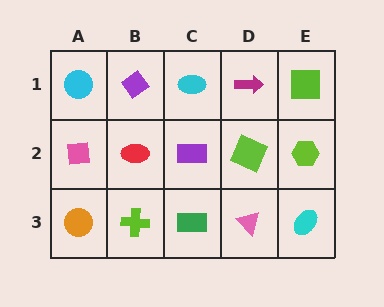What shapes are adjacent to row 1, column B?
A red ellipse (row 2, column B), a cyan circle (row 1, column A), a cyan ellipse (row 1, column C).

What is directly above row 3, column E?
A lime hexagon.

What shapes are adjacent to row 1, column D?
A lime square (row 2, column D), a cyan ellipse (row 1, column C), a lime square (row 1, column E).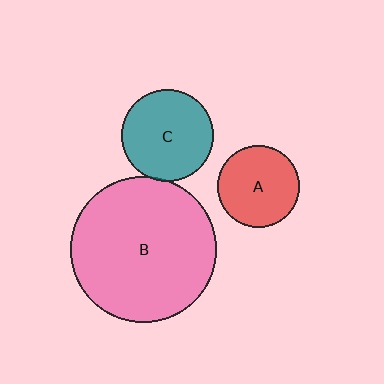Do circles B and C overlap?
Yes.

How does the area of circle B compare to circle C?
Approximately 2.5 times.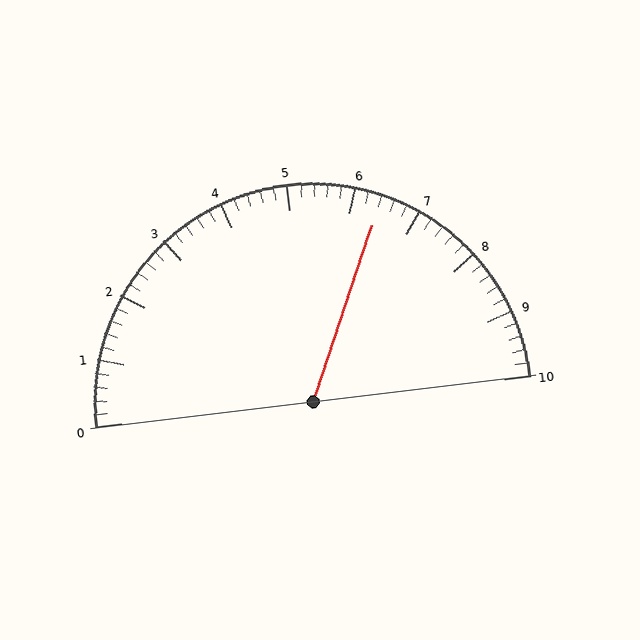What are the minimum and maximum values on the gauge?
The gauge ranges from 0 to 10.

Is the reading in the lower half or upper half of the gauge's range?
The reading is in the upper half of the range (0 to 10).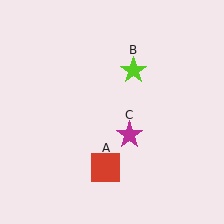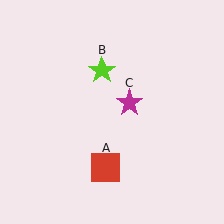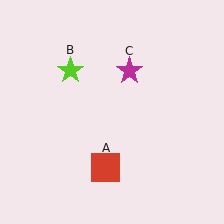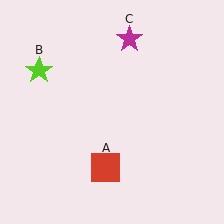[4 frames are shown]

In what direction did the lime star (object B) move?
The lime star (object B) moved left.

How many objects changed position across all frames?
2 objects changed position: lime star (object B), magenta star (object C).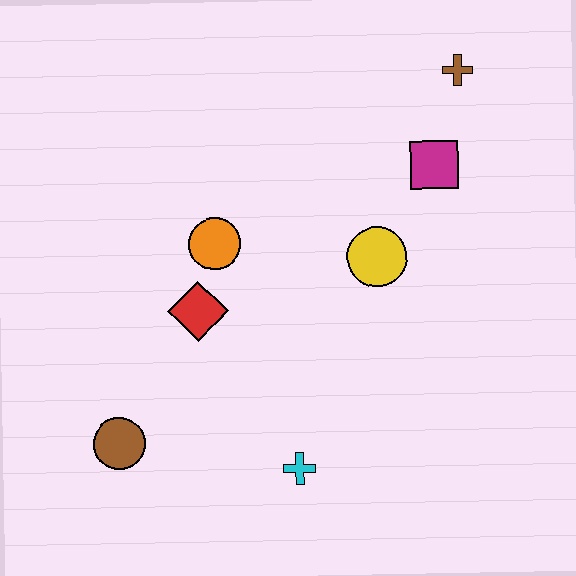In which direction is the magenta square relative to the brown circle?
The magenta square is to the right of the brown circle.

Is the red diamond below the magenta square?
Yes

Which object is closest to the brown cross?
The magenta square is closest to the brown cross.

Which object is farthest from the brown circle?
The brown cross is farthest from the brown circle.